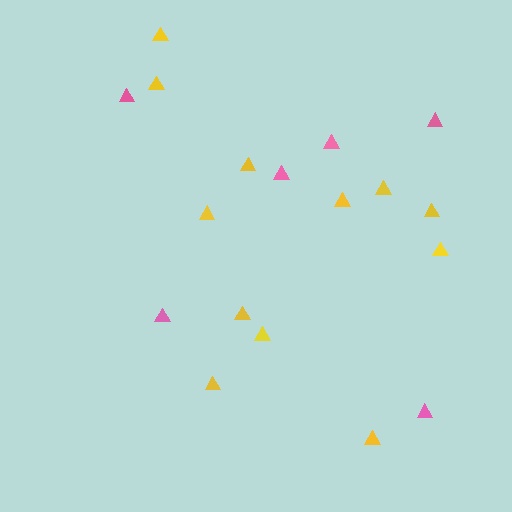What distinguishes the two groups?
There are 2 groups: one group of yellow triangles (12) and one group of pink triangles (6).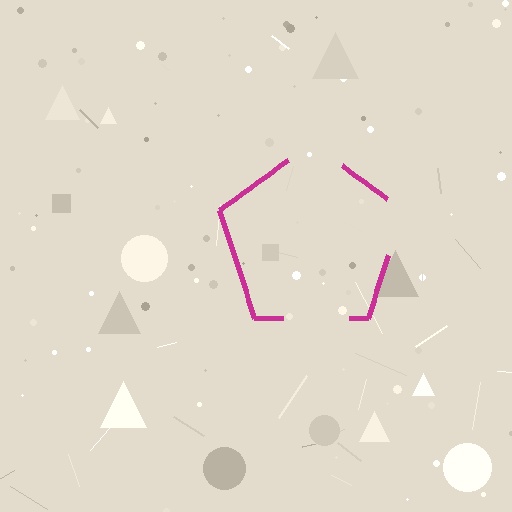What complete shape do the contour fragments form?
The contour fragments form a pentagon.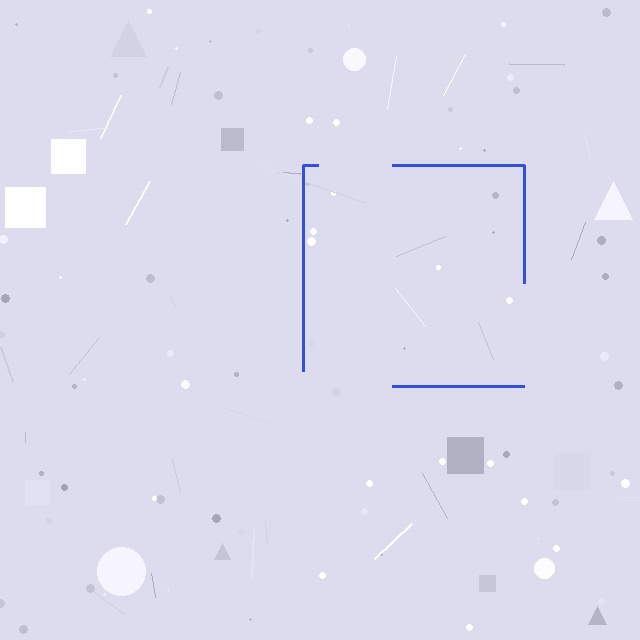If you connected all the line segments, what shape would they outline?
They would outline a square.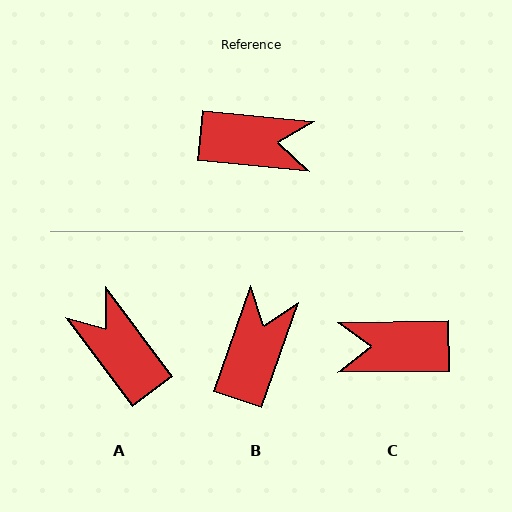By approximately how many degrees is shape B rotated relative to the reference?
Approximately 76 degrees counter-clockwise.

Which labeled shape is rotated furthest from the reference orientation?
C, about 174 degrees away.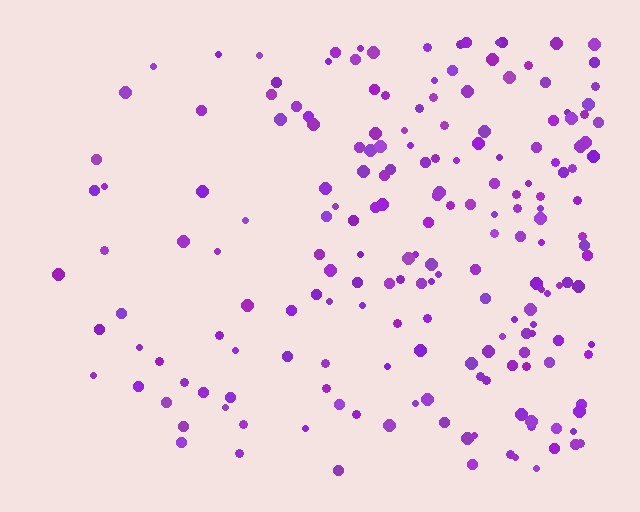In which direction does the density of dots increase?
From left to right, with the right side densest.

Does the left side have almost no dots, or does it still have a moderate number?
Still a moderate number, just noticeably fewer than the right.